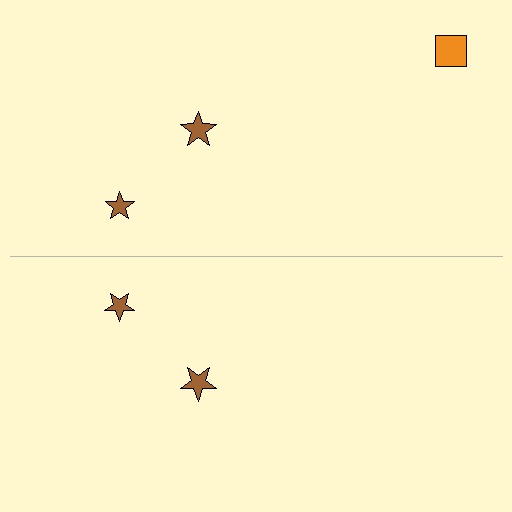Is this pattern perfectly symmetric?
No, the pattern is not perfectly symmetric. A orange square is missing from the bottom side.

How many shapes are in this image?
There are 5 shapes in this image.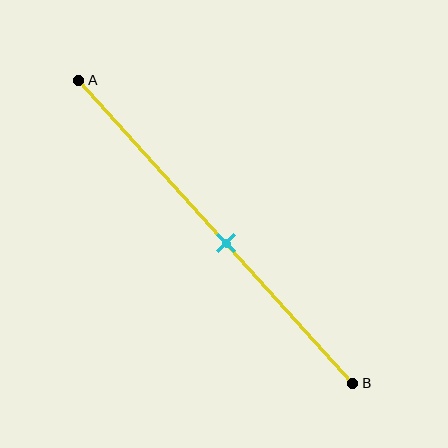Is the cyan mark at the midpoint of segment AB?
No, the mark is at about 55% from A, not at the 50% midpoint.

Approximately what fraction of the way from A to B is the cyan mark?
The cyan mark is approximately 55% of the way from A to B.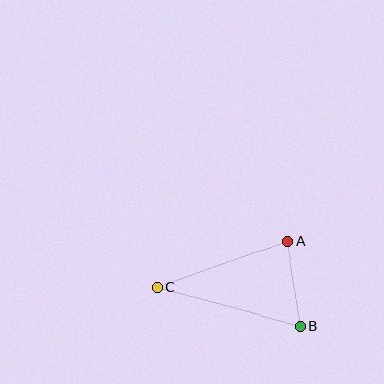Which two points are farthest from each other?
Points B and C are farthest from each other.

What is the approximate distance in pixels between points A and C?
The distance between A and C is approximately 138 pixels.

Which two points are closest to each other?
Points A and B are closest to each other.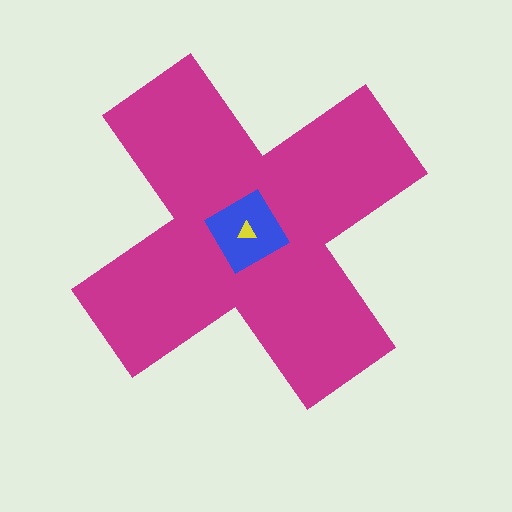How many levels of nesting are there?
3.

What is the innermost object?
The yellow triangle.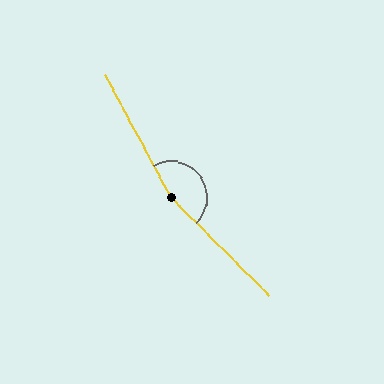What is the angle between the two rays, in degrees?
Approximately 163 degrees.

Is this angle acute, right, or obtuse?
It is obtuse.